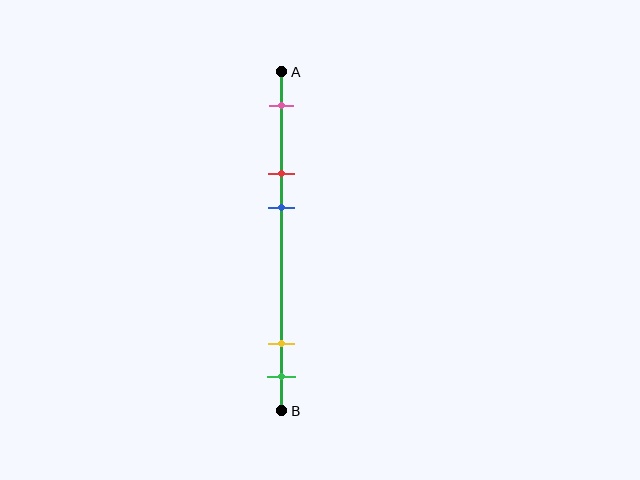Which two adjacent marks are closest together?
The yellow and green marks are the closest adjacent pair.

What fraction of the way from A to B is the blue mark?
The blue mark is approximately 40% (0.4) of the way from A to B.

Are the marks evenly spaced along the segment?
No, the marks are not evenly spaced.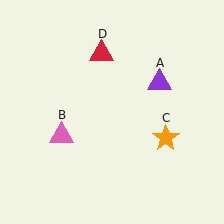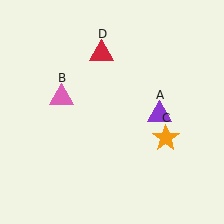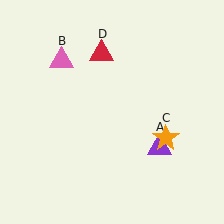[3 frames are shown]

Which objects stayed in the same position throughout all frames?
Orange star (object C) and red triangle (object D) remained stationary.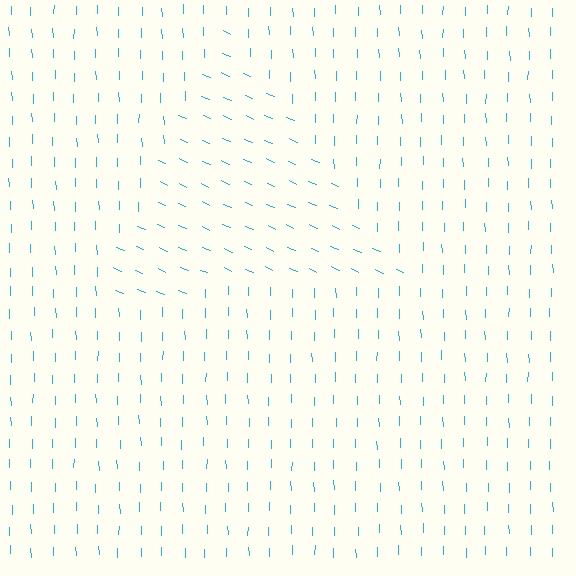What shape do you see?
I see a triangle.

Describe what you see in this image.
The image is filled with small cyan line segments. A triangle region in the image has lines oriented differently from the surrounding lines, creating a visible texture boundary.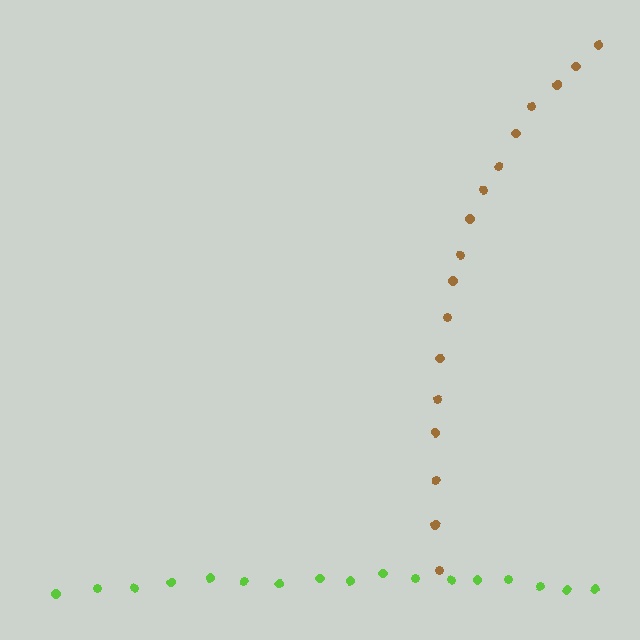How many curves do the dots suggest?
There are 2 distinct paths.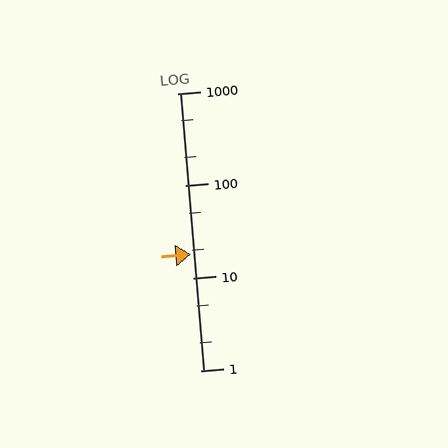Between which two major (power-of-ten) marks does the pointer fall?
The pointer is between 10 and 100.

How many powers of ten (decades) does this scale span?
The scale spans 3 decades, from 1 to 1000.